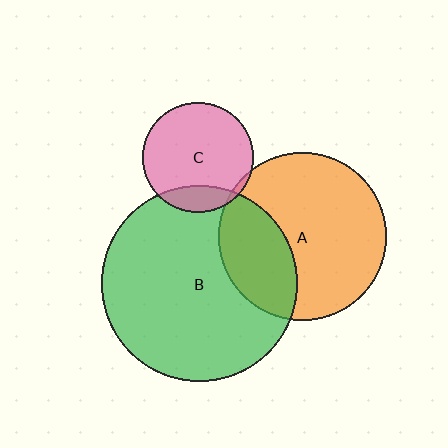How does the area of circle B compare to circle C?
Approximately 3.2 times.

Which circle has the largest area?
Circle B (green).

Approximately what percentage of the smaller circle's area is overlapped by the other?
Approximately 5%.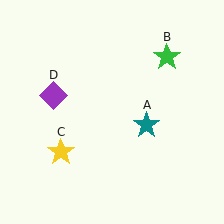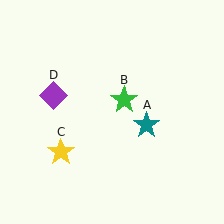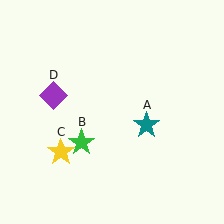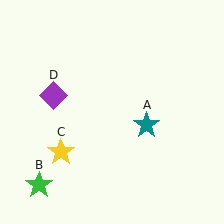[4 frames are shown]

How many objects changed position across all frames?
1 object changed position: green star (object B).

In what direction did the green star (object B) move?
The green star (object B) moved down and to the left.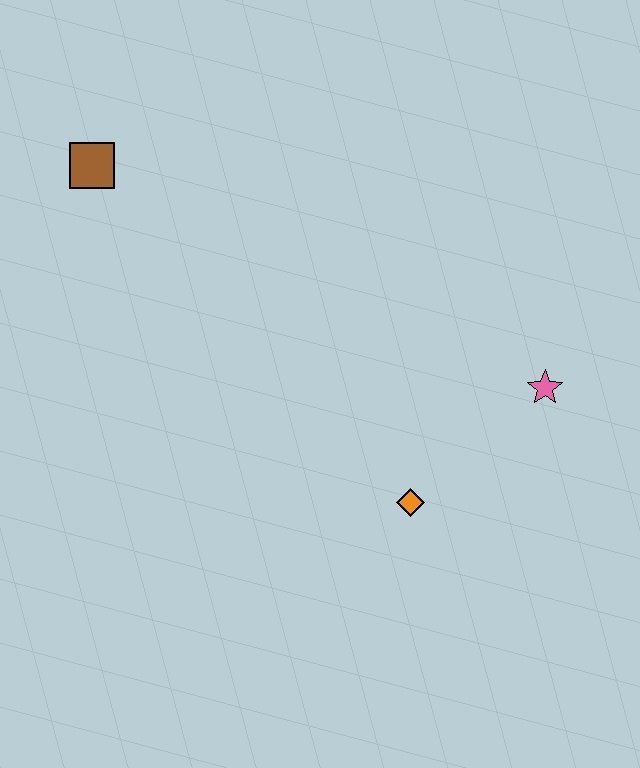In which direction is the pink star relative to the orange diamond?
The pink star is to the right of the orange diamond.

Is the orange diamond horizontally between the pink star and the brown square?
Yes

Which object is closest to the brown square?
The orange diamond is closest to the brown square.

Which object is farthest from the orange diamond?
The brown square is farthest from the orange diamond.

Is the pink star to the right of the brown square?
Yes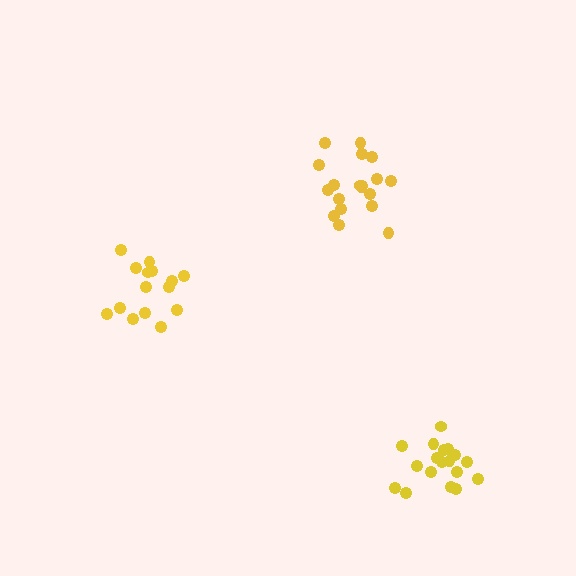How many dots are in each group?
Group 1: 18 dots, Group 2: 15 dots, Group 3: 19 dots (52 total).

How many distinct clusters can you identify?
There are 3 distinct clusters.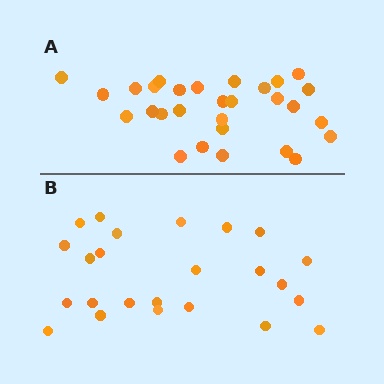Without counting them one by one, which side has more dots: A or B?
Region A (the top region) has more dots.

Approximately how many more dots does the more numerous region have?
Region A has about 5 more dots than region B.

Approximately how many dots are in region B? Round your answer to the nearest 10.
About 20 dots. (The exact count is 24, which rounds to 20.)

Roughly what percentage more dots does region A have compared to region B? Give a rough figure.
About 20% more.